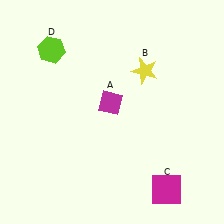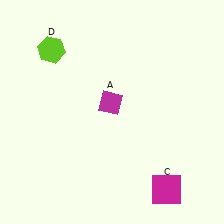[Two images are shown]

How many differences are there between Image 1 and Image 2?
There is 1 difference between the two images.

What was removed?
The yellow star (B) was removed in Image 2.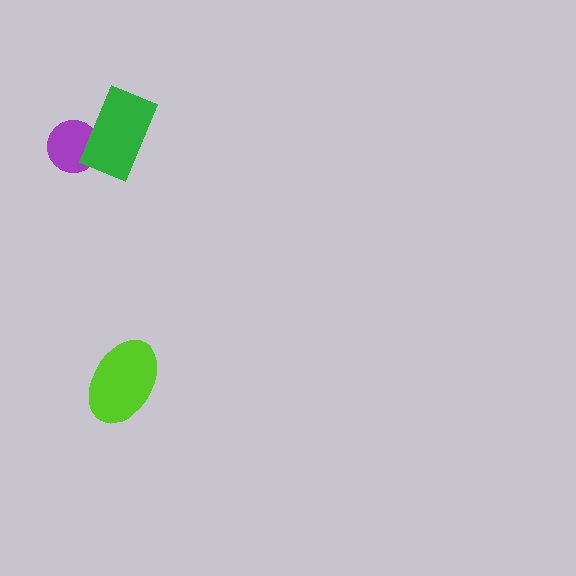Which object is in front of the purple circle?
The green rectangle is in front of the purple circle.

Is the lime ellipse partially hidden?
No, no other shape covers it.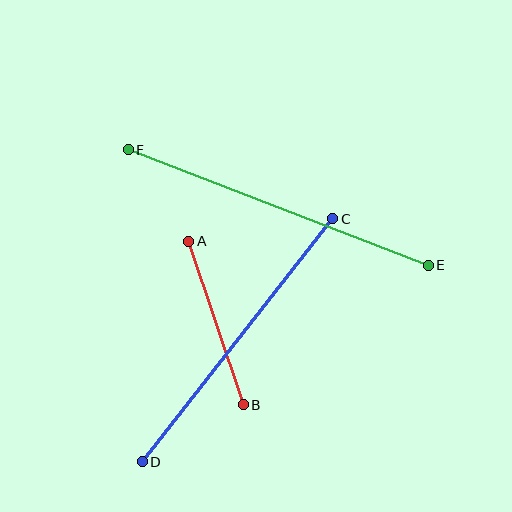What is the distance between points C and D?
The distance is approximately 309 pixels.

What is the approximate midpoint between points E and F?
The midpoint is at approximately (278, 207) pixels.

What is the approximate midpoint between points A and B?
The midpoint is at approximately (216, 323) pixels.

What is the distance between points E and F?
The distance is approximately 321 pixels.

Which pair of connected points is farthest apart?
Points E and F are farthest apart.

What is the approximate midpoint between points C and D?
The midpoint is at approximately (237, 340) pixels.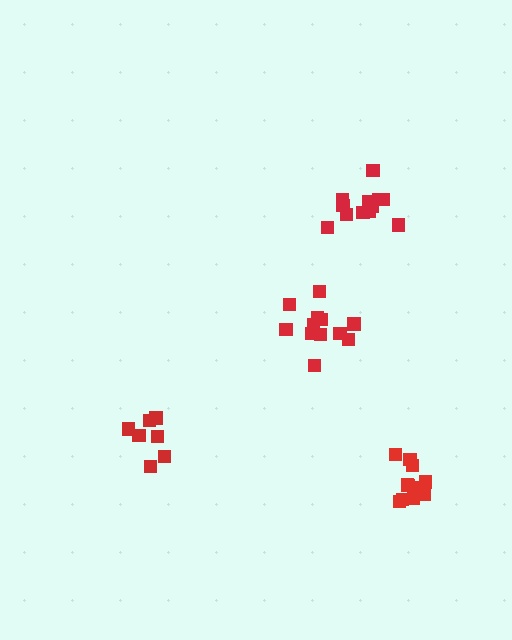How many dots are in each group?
Group 1: 12 dots, Group 2: 12 dots, Group 3: 12 dots, Group 4: 7 dots (43 total).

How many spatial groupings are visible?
There are 4 spatial groupings.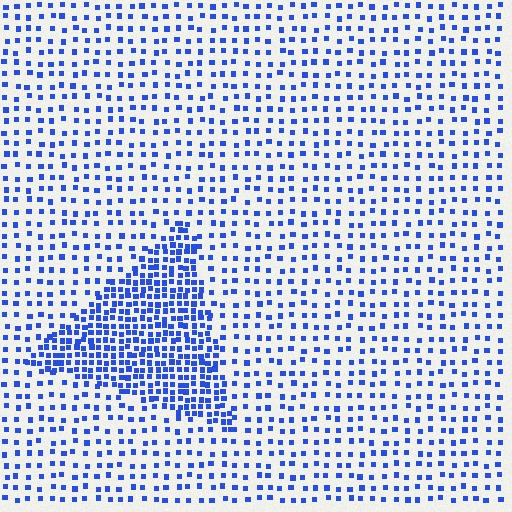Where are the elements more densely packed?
The elements are more densely packed inside the triangle boundary.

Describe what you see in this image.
The image contains small blue elements arranged at two different densities. A triangle-shaped region is visible where the elements are more densely packed than the surrounding area.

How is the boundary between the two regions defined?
The boundary is defined by a change in element density (approximately 2.5x ratio). All elements are the same color, size, and shape.